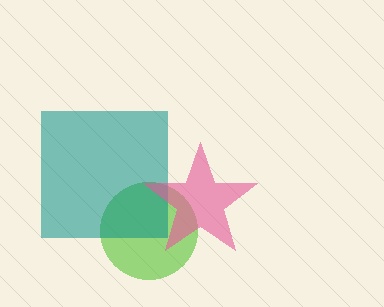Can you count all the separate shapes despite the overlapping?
Yes, there are 3 separate shapes.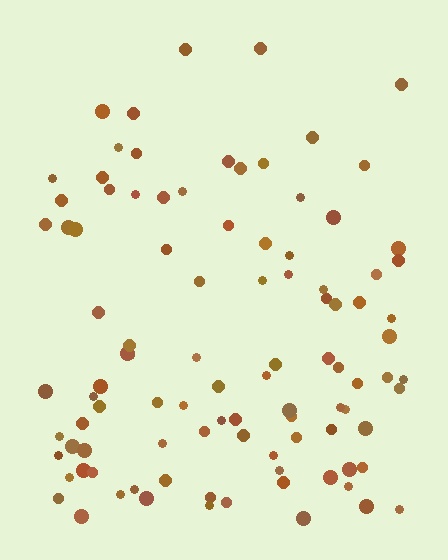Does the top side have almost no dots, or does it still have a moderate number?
Still a moderate number, just noticeably fewer than the bottom.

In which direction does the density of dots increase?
From top to bottom, with the bottom side densest.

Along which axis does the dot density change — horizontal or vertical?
Vertical.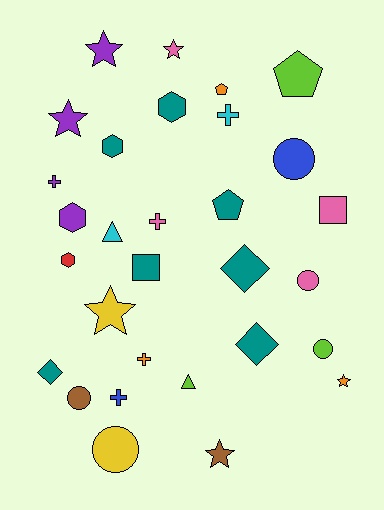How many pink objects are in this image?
There are 4 pink objects.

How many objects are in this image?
There are 30 objects.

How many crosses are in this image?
There are 5 crosses.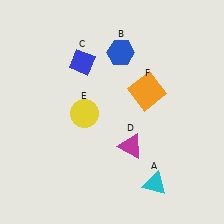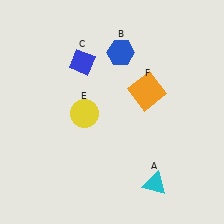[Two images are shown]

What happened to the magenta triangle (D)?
The magenta triangle (D) was removed in Image 2. It was in the bottom-right area of Image 1.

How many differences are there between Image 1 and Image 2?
There is 1 difference between the two images.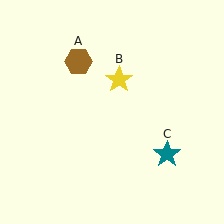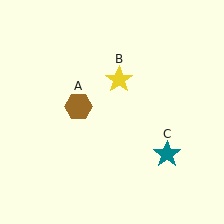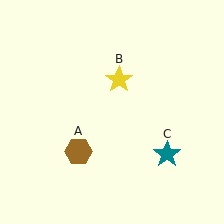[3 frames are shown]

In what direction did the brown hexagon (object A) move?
The brown hexagon (object A) moved down.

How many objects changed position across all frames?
1 object changed position: brown hexagon (object A).